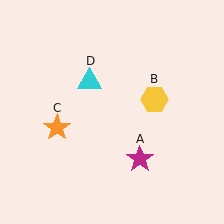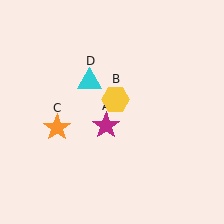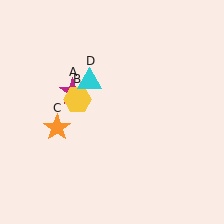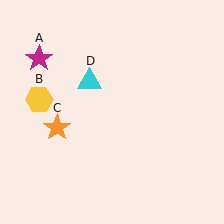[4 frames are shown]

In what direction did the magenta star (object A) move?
The magenta star (object A) moved up and to the left.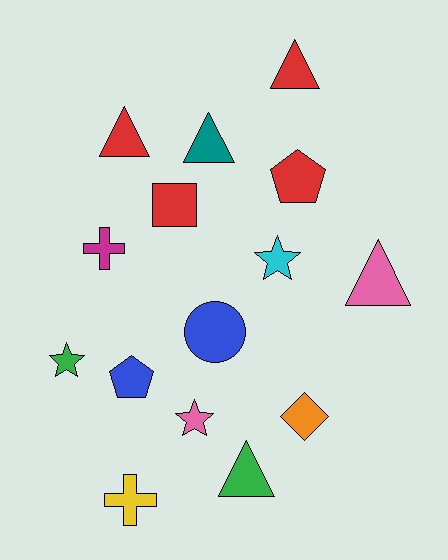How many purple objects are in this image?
There are no purple objects.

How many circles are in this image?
There is 1 circle.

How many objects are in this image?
There are 15 objects.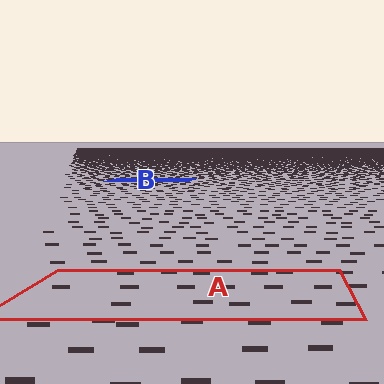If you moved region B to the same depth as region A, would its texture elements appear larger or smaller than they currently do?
They would appear larger. At a closer depth, the same texture elements are projected at a bigger on-screen size.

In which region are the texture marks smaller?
The texture marks are smaller in region B, because it is farther away.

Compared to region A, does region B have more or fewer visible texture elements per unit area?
Region B has more texture elements per unit area — they are packed more densely because it is farther away.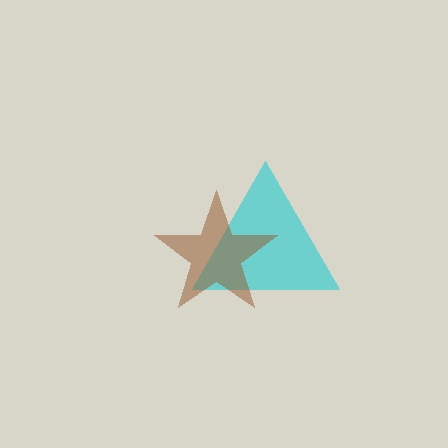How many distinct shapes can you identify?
There are 2 distinct shapes: a cyan triangle, a brown star.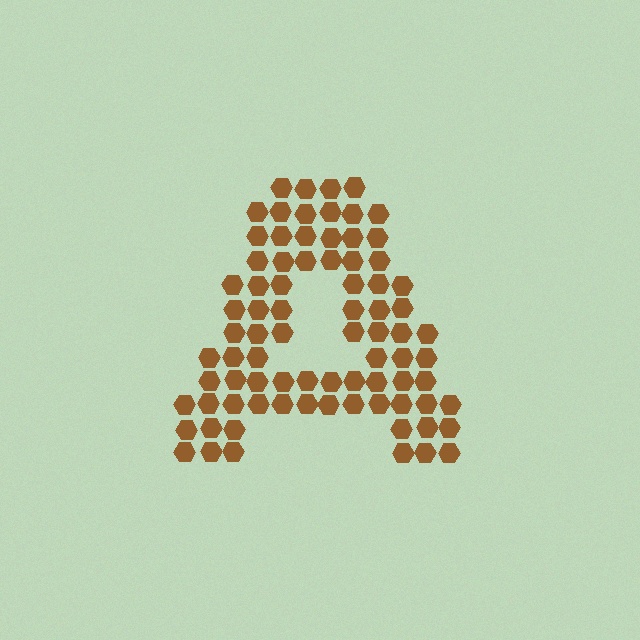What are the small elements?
The small elements are hexagons.